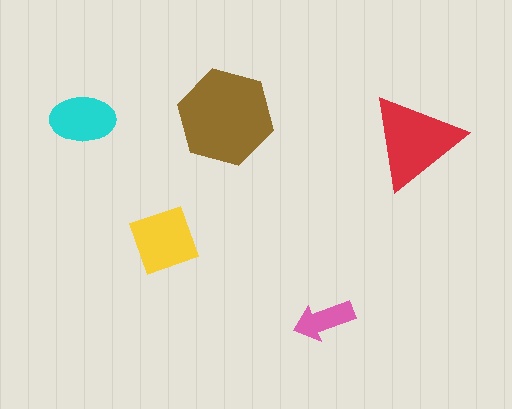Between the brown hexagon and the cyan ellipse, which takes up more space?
The brown hexagon.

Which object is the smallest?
The pink arrow.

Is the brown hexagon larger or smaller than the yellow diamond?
Larger.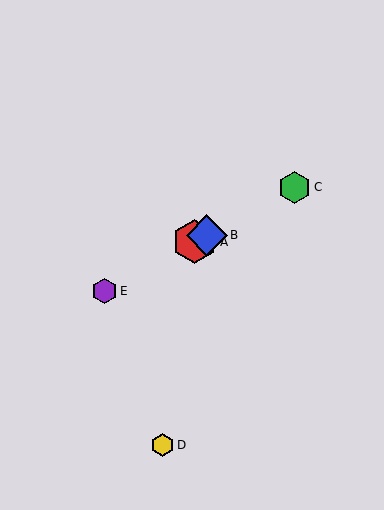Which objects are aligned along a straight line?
Objects A, B, C, E are aligned along a straight line.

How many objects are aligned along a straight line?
4 objects (A, B, C, E) are aligned along a straight line.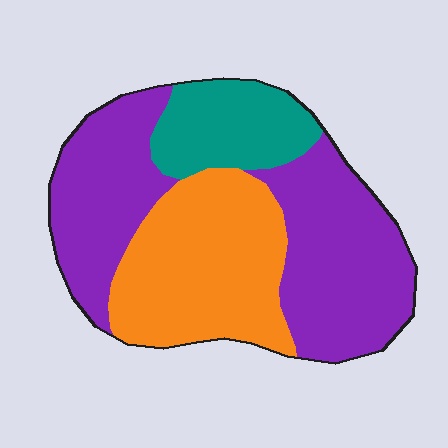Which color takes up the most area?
Purple, at roughly 50%.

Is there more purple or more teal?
Purple.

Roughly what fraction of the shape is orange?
Orange takes up between a quarter and a half of the shape.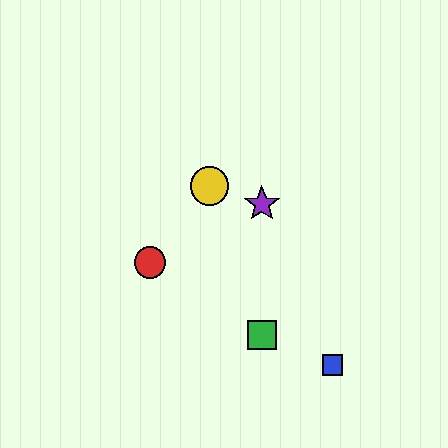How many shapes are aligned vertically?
2 shapes (the green square, the purple star) are aligned vertically.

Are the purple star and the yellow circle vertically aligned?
No, the purple star is at x≈262 and the yellow circle is at x≈209.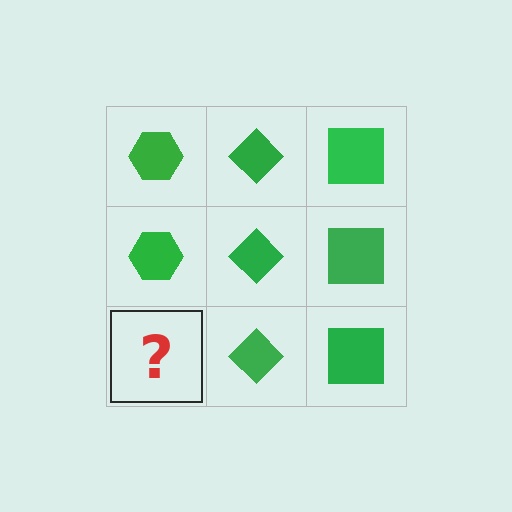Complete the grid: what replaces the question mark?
The question mark should be replaced with a green hexagon.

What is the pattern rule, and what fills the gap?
The rule is that each column has a consistent shape. The gap should be filled with a green hexagon.